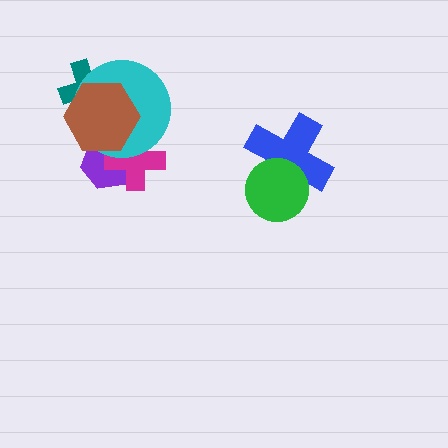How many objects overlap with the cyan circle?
4 objects overlap with the cyan circle.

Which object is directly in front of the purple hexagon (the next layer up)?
The magenta cross is directly in front of the purple hexagon.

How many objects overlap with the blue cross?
1 object overlaps with the blue cross.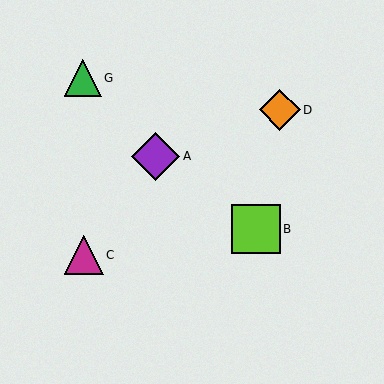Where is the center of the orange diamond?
The center of the orange diamond is at (280, 110).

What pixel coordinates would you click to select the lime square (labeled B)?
Click at (256, 229) to select the lime square B.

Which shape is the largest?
The lime square (labeled B) is the largest.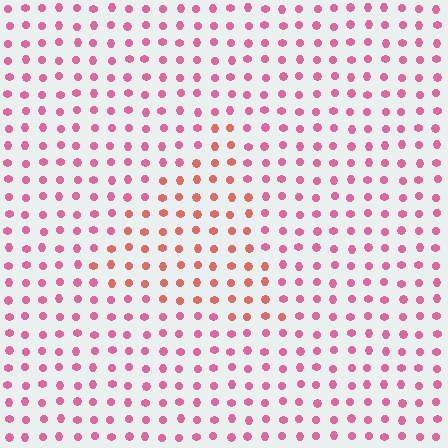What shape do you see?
I see a triangle.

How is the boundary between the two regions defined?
The boundary is defined purely by a slight shift in hue (about 30 degrees). Spacing, size, and orientation are identical on both sides.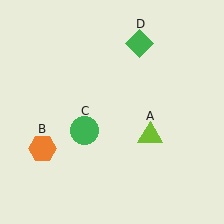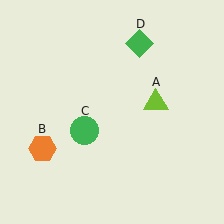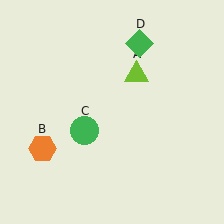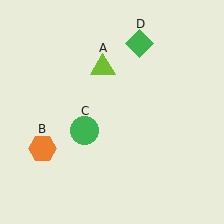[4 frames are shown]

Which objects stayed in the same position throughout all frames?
Orange hexagon (object B) and green circle (object C) and green diamond (object D) remained stationary.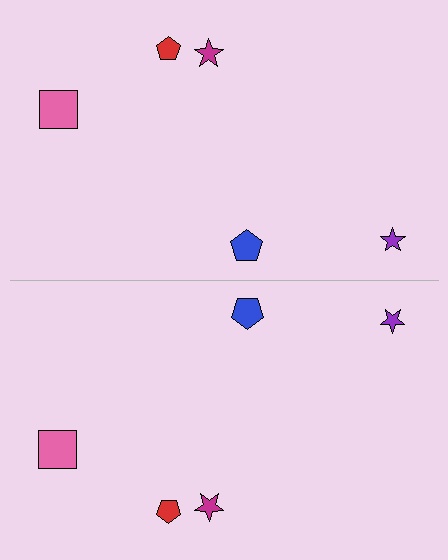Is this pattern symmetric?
Yes, this pattern has bilateral (reflection) symmetry.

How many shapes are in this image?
There are 10 shapes in this image.